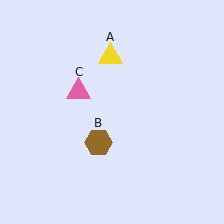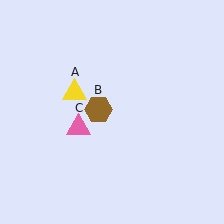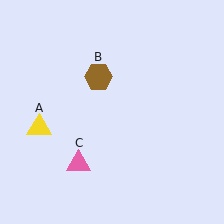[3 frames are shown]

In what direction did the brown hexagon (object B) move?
The brown hexagon (object B) moved up.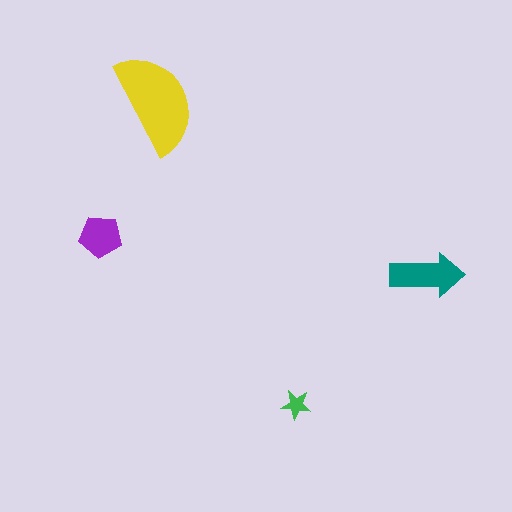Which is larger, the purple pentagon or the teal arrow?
The teal arrow.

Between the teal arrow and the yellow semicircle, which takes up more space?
The yellow semicircle.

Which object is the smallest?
The green star.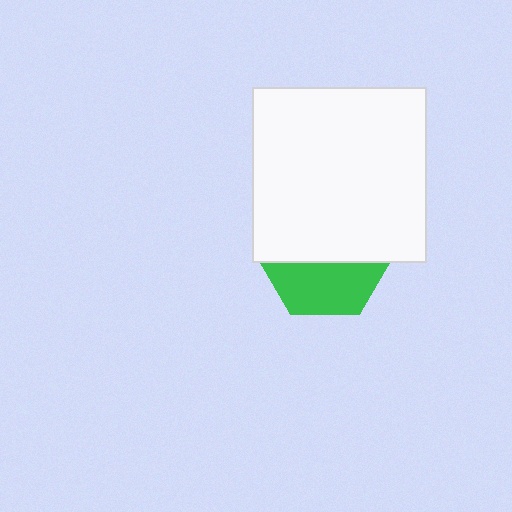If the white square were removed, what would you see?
You would see the complete green hexagon.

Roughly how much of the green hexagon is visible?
A small part of it is visible (roughly 40%).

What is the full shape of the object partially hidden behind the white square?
The partially hidden object is a green hexagon.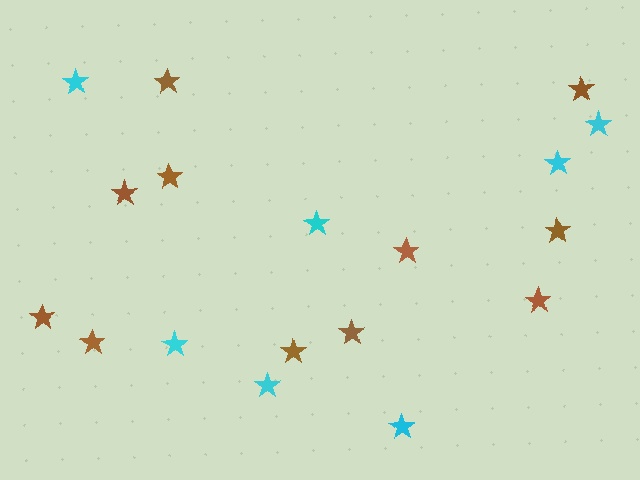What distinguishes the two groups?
There are 2 groups: one group of brown stars (11) and one group of cyan stars (7).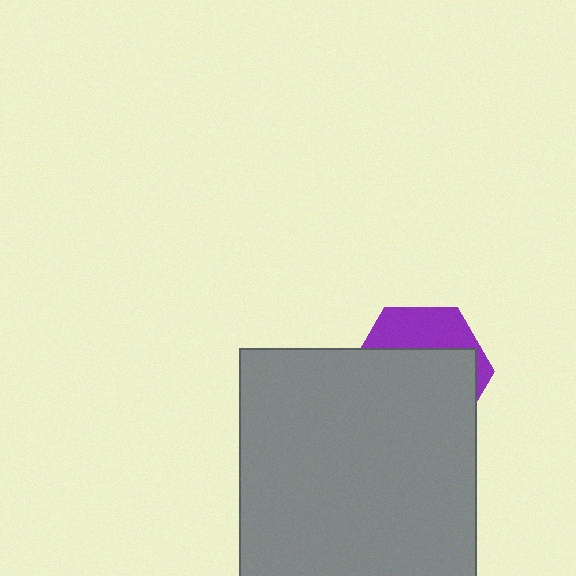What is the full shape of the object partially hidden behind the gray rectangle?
The partially hidden object is a purple hexagon.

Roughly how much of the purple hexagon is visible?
A small part of it is visible (roughly 31%).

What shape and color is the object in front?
The object in front is a gray rectangle.